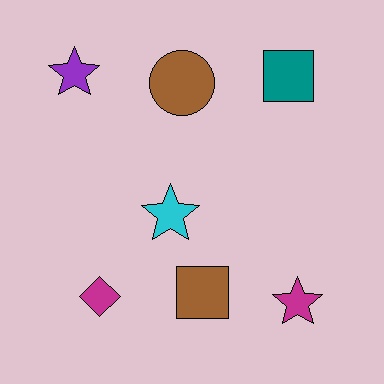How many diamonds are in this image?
There is 1 diamond.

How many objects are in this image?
There are 7 objects.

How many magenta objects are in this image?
There are 2 magenta objects.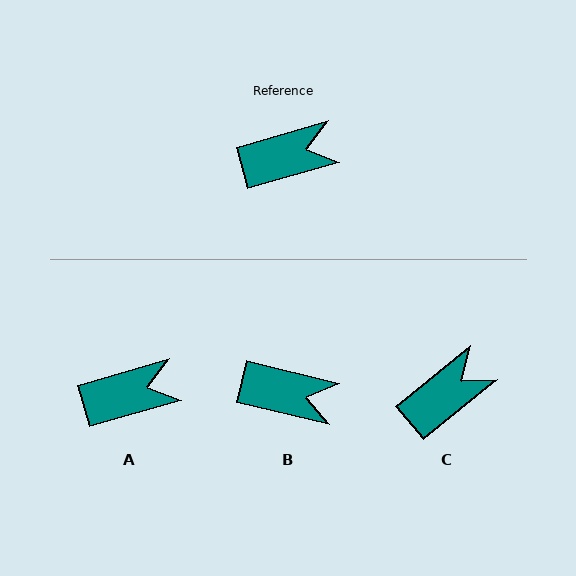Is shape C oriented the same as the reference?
No, it is off by about 23 degrees.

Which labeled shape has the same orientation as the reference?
A.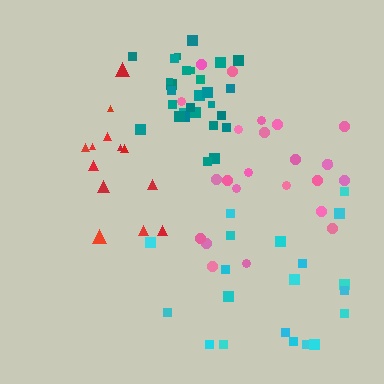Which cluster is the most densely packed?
Teal.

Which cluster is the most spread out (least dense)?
Red.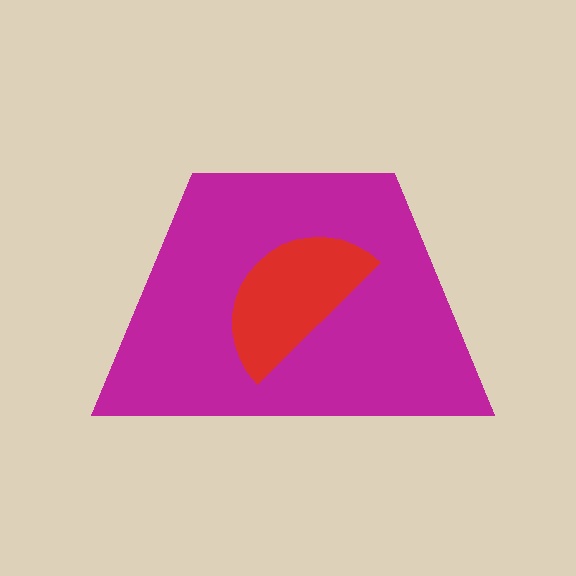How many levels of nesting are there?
2.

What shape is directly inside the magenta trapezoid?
The red semicircle.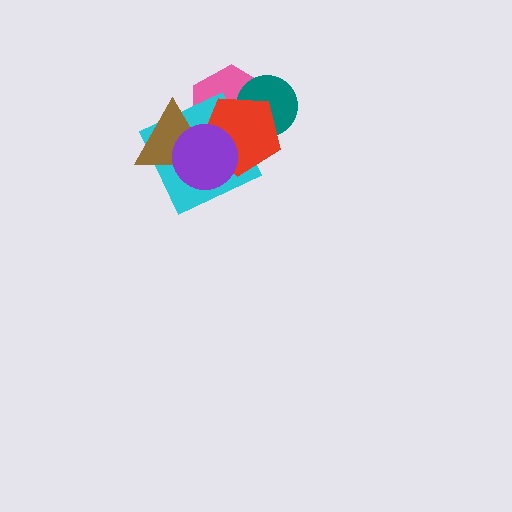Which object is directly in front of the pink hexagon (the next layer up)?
The cyan square is directly in front of the pink hexagon.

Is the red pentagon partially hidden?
Yes, it is partially covered by another shape.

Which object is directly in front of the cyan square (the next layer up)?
The brown triangle is directly in front of the cyan square.